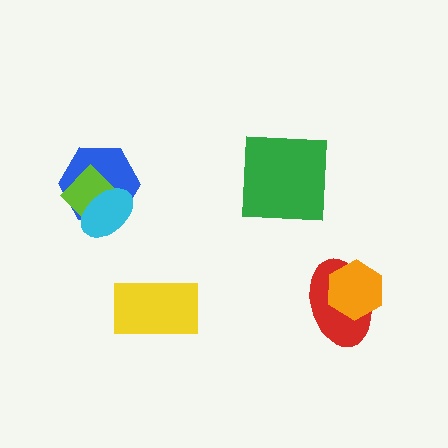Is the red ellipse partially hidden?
Yes, it is partially covered by another shape.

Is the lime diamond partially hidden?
Yes, it is partially covered by another shape.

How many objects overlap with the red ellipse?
1 object overlaps with the red ellipse.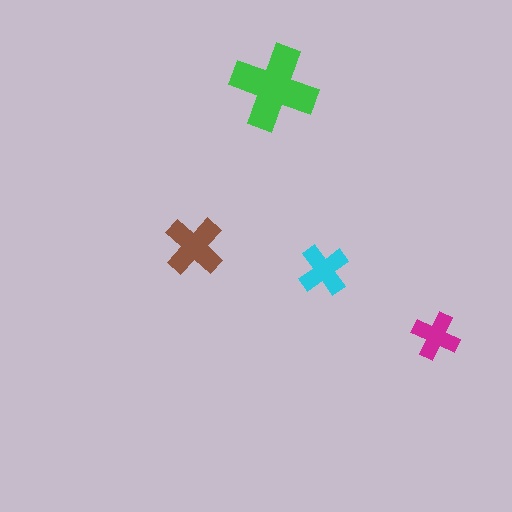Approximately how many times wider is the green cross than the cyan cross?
About 1.5 times wider.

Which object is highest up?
The green cross is topmost.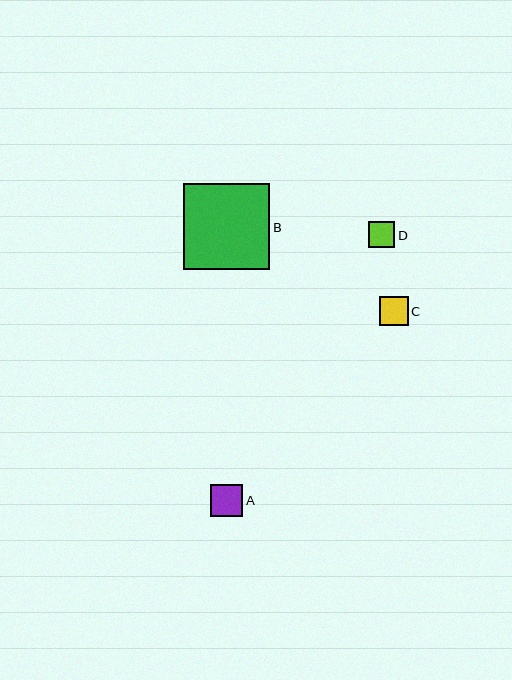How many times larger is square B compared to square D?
Square B is approximately 3.2 times the size of square D.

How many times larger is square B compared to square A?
Square B is approximately 2.7 times the size of square A.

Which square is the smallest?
Square D is the smallest with a size of approximately 26 pixels.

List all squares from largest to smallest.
From largest to smallest: B, A, C, D.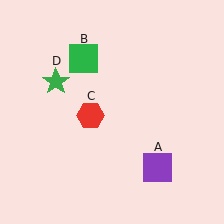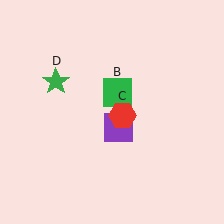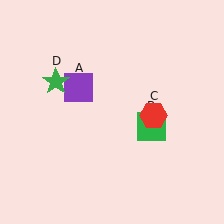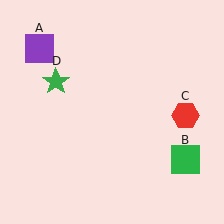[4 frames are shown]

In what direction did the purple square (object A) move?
The purple square (object A) moved up and to the left.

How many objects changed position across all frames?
3 objects changed position: purple square (object A), green square (object B), red hexagon (object C).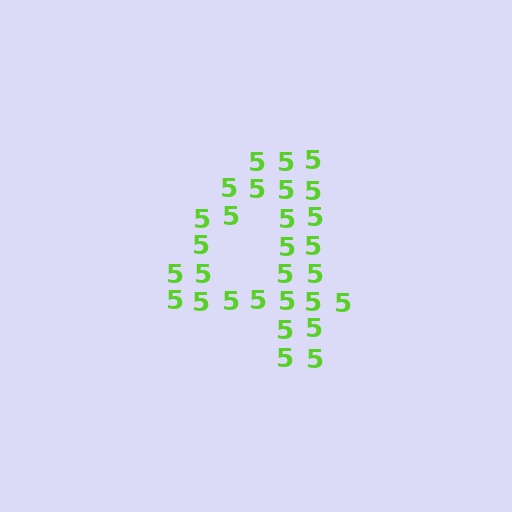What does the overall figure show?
The overall figure shows the digit 4.